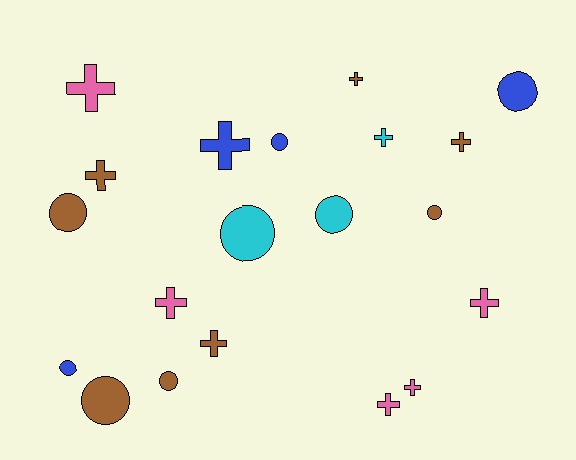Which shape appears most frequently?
Cross, with 11 objects.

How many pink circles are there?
There are no pink circles.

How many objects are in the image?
There are 20 objects.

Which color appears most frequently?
Brown, with 8 objects.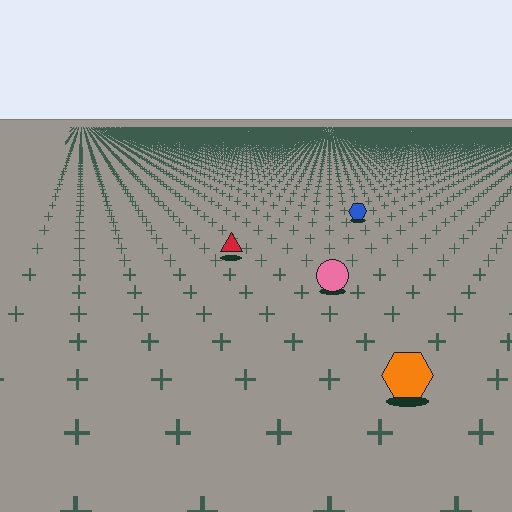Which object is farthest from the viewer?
The blue hexagon is farthest from the viewer. It appears smaller and the ground texture around it is denser.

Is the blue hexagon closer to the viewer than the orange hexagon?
No. The orange hexagon is closer — you can tell from the texture gradient: the ground texture is coarser near it.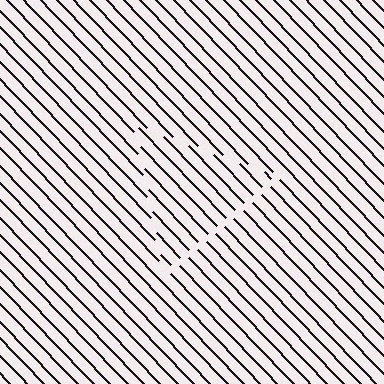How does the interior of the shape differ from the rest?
The interior of the shape contains the same grating, shifted by half a period — the contour is defined by the phase discontinuity where line-ends from the inner and outer gratings abut.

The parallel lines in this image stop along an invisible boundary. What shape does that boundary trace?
An illusory triangle. The interior of the shape contains the same grating, shifted by half a period — the contour is defined by the phase discontinuity where line-ends from the inner and outer gratings abut.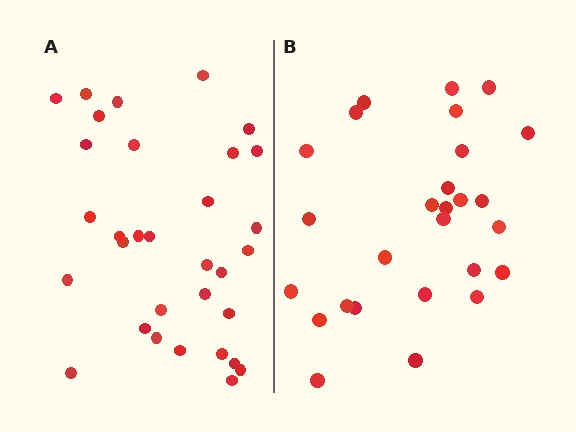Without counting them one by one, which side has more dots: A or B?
Region A (the left region) has more dots.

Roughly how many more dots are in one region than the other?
Region A has about 5 more dots than region B.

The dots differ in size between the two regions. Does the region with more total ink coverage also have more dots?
No. Region B has more total ink coverage because its dots are larger, but region A actually contains more individual dots. Total area can be misleading — the number of items is what matters here.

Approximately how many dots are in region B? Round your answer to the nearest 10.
About 30 dots. (The exact count is 27, which rounds to 30.)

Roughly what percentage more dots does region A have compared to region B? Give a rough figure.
About 20% more.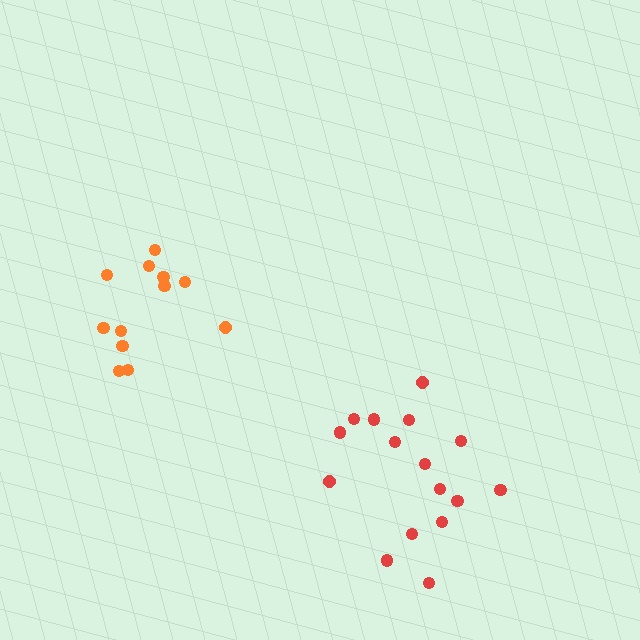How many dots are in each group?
Group 1: 12 dots, Group 2: 16 dots (28 total).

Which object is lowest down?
The red cluster is bottommost.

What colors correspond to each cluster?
The clusters are colored: orange, red.